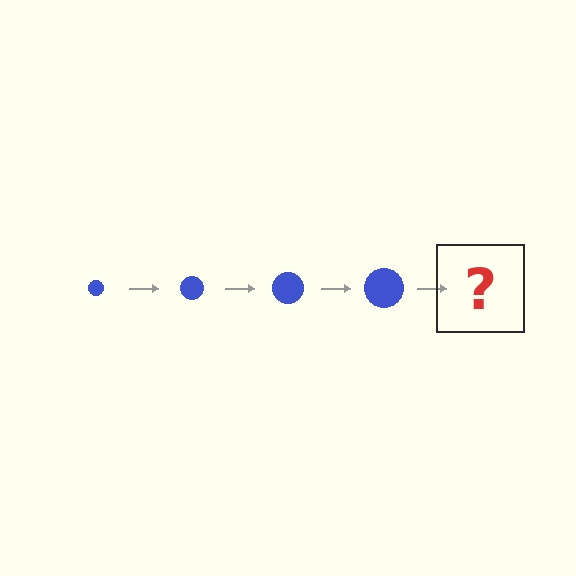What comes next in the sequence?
The next element should be a blue circle, larger than the previous one.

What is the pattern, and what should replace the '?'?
The pattern is that the circle gets progressively larger each step. The '?' should be a blue circle, larger than the previous one.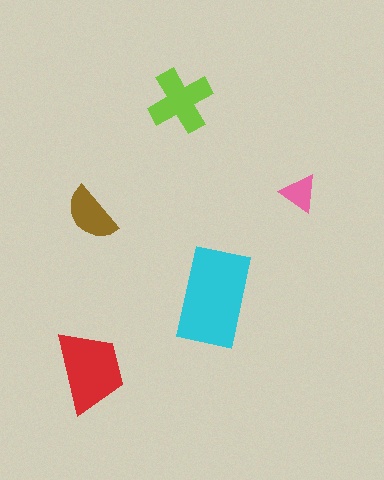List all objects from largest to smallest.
The cyan rectangle, the red trapezoid, the lime cross, the brown semicircle, the pink triangle.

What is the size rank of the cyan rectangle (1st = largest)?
1st.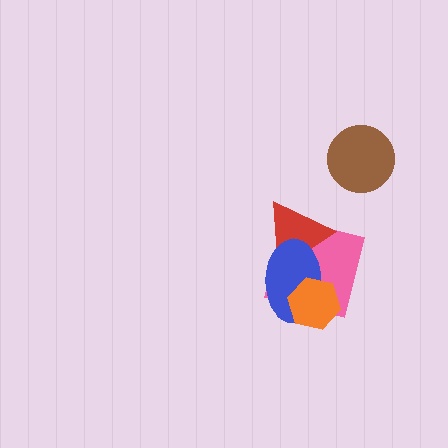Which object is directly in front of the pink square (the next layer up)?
The red triangle is directly in front of the pink square.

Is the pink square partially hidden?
Yes, it is partially covered by another shape.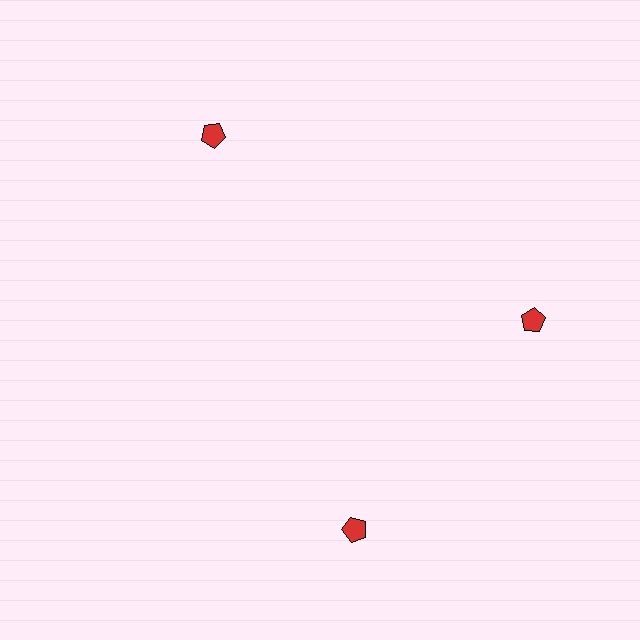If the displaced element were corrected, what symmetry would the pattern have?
It would have 3-fold rotational symmetry — the pattern would map onto itself every 120 degrees.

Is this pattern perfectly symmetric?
No. The 3 red pentagons are arranged in a ring, but one element near the 7 o'clock position is rotated out of alignment along the ring, breaking the 3-fold rotational symmetry.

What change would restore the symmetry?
The symmetry would be restored by rotating it back into even spacing with its neighbors so that all 3 pentagons sit at equal angles and equal distance from the center.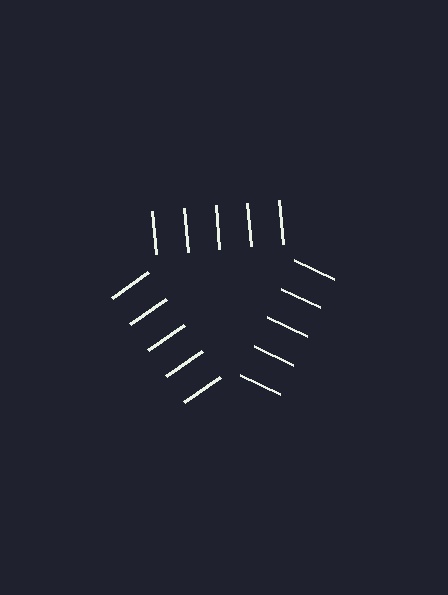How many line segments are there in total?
15 — 5 along each of the 3 edges.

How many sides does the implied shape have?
3 sides — the line-ends trace a triangle.